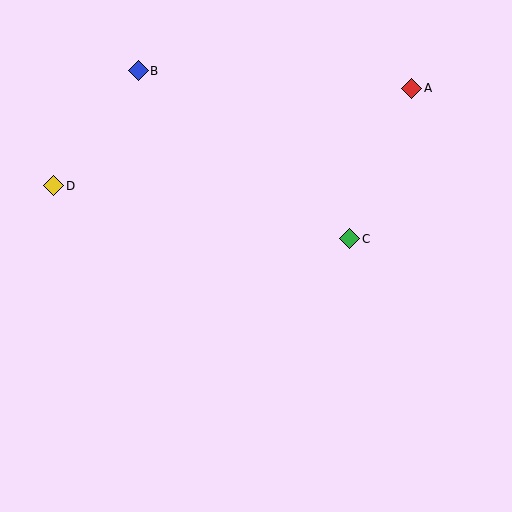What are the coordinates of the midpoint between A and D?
The midpoint between A and D is at (233, 137).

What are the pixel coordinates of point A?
Point A is at (412, 88).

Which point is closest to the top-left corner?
Point B is closest to the top-left corner.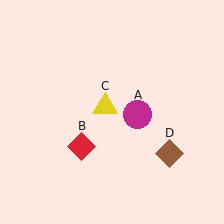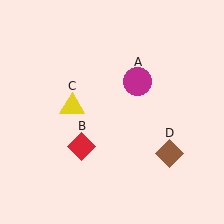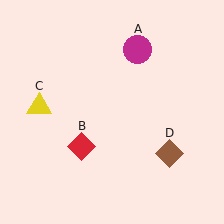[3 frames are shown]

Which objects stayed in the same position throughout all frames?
Red diamond (object B) and brown diamond (object D) remained stationary.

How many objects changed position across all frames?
2 objects changed position: magenta circle (object A), yellow triangle (object C).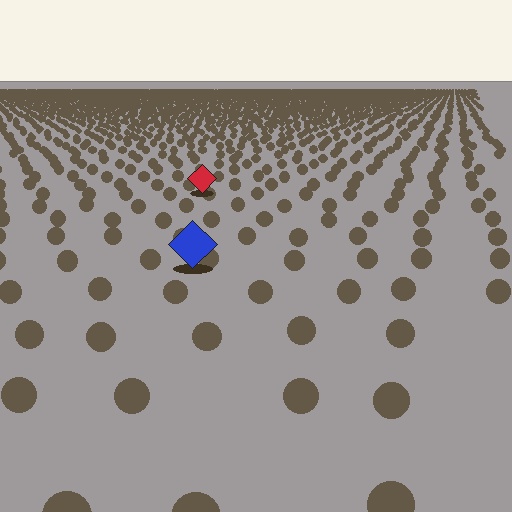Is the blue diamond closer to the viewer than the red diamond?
Yes. The blue diamond is closer — you can tell from the texture gradient: the ground texture is coarser near it.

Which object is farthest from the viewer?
The red diamond is farthest from the viewer. It appears smaller and the ground texture around it is denser.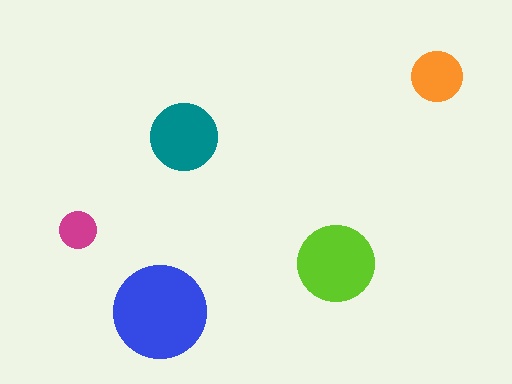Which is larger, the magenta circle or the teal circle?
The teal one.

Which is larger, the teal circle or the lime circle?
The lime one.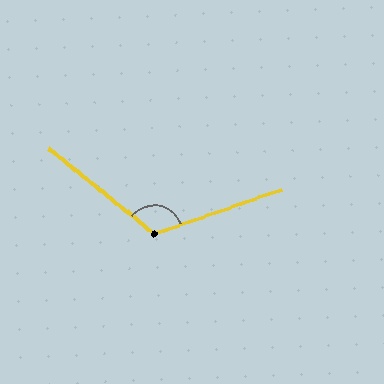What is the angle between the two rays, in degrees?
Approximately 122 degrees.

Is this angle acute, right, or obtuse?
It is obtuse.